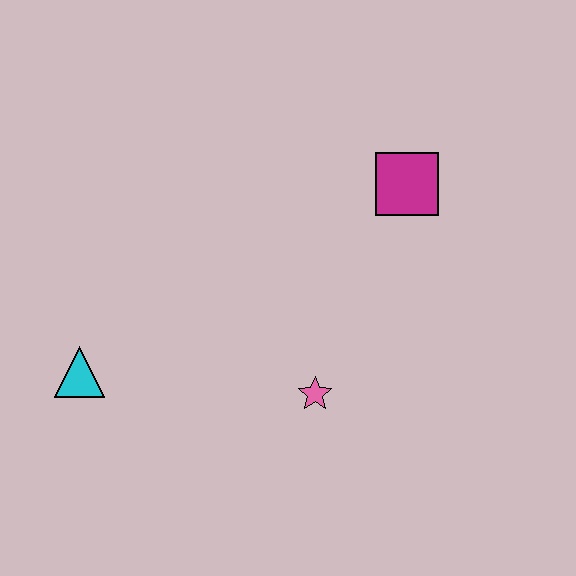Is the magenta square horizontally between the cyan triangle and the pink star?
No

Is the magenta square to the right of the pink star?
Yes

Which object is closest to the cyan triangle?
The pink star is closest to the cyan triangle.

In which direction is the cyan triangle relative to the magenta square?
The cyan triangle is to the left of the magenta square.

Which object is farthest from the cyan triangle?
The magenta square is farthest from the cyan triangle.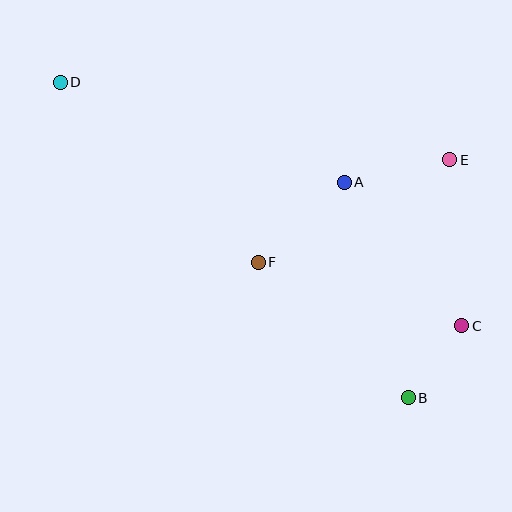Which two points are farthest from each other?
Points B and D are farthest from each other.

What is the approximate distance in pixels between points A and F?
The distance between A and F is approximately 117 pixels.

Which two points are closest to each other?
Points B and C are closest to each other.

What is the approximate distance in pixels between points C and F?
The distance between C and F is approximately 213 pixels.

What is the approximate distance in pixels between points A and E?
The distance between A and E is approximately 108 pixels.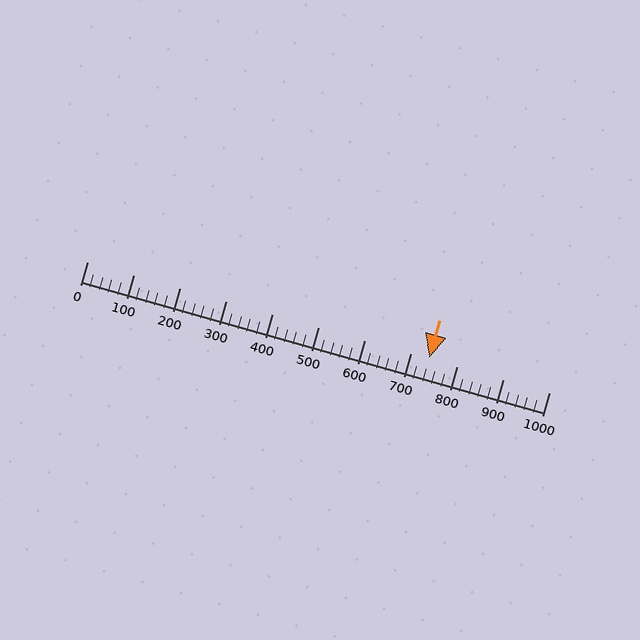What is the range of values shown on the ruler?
The ruler shows values from 0 to 1000.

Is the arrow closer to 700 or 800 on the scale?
The arrow is closer to 700.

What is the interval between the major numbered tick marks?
The major tick marks are spaced 100 units apart.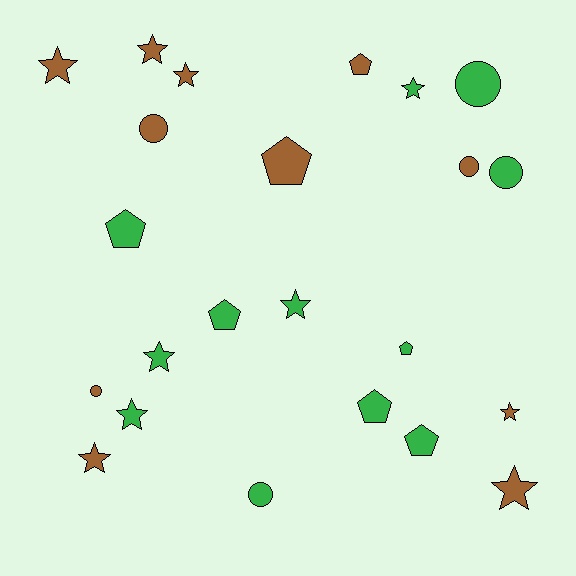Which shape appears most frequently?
Star, with 10 objects.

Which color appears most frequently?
Green, with 12 objects.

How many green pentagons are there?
There are 5 green pentagons.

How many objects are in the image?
There are 23 objects.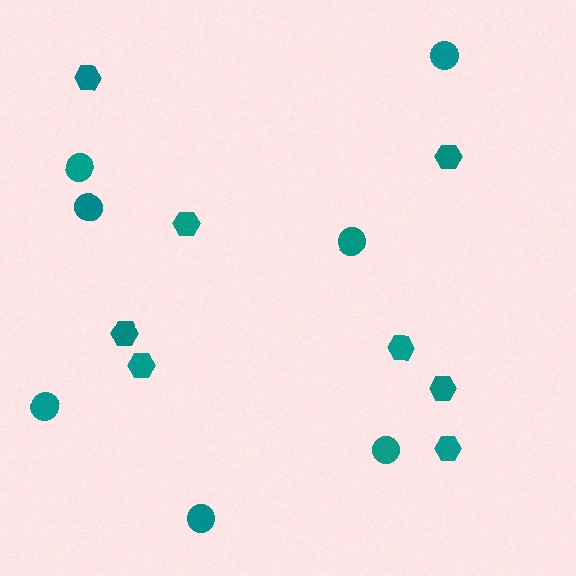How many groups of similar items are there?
There are 2 groups: one group of circles (7) and one group of hexagons (8).